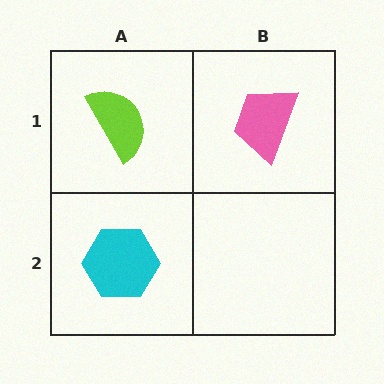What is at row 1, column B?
A pink trapezoid.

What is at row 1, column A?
A lime semicircle.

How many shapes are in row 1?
2 shapes.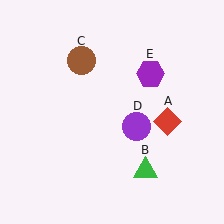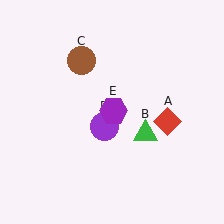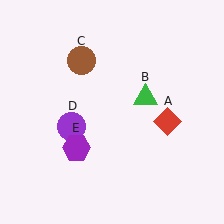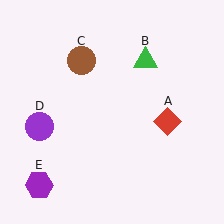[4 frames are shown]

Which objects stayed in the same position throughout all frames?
Red diamond (object A) and brown circle (object C) remained stationary.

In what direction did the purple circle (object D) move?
The purple circle (object D) moved left.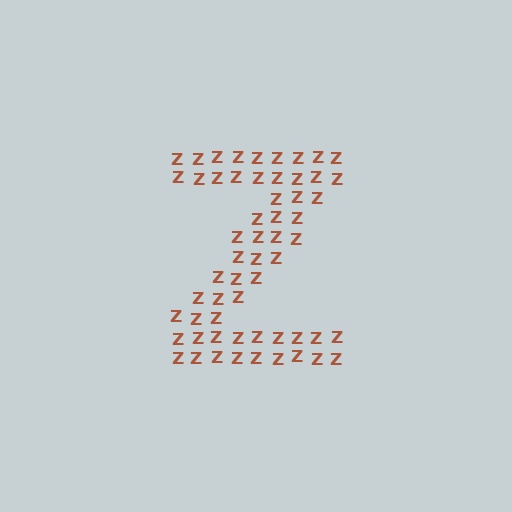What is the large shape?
The large shape is the letter Z.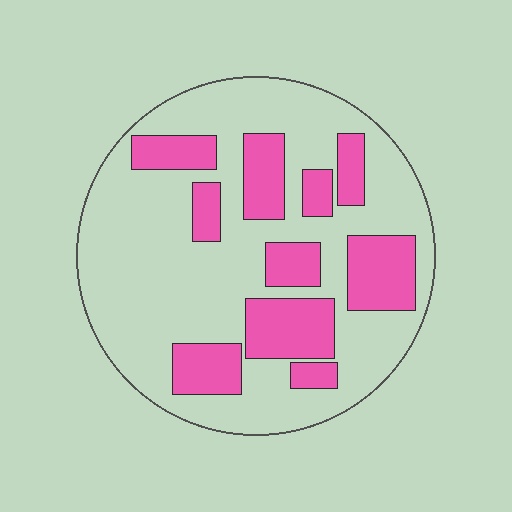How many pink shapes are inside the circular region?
10.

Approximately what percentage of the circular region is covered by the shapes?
Approximately 30%.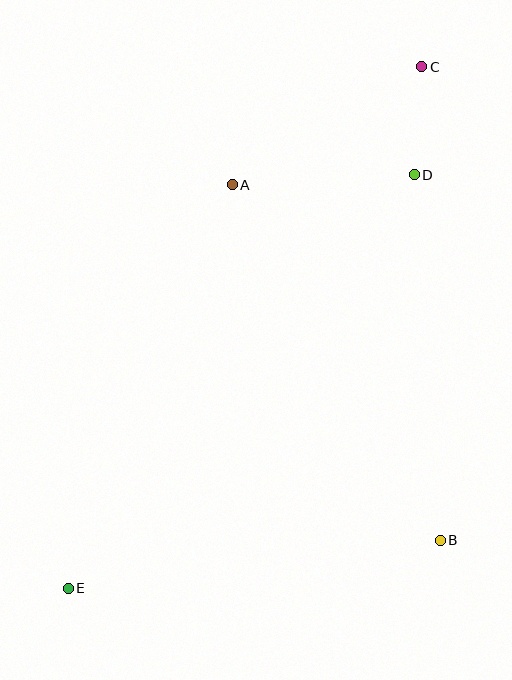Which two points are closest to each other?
Points C and D are closest to each other.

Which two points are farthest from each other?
Points C and E are farthest from each other.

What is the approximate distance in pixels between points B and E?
The distance between B and E is approximately 375 pixels.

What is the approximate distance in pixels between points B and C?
The distance between B and C is approximately 474 pixels.